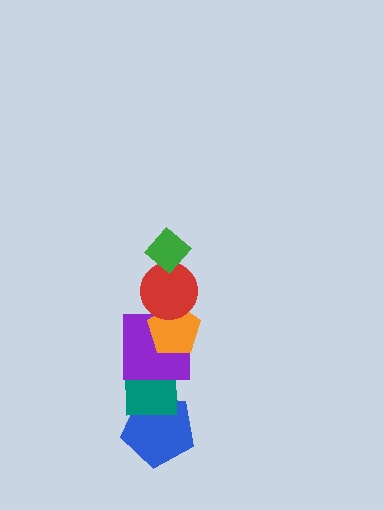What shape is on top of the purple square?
The orange pentagon is on top of the purple square.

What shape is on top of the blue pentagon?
The teal square is on top of the blue pentagon.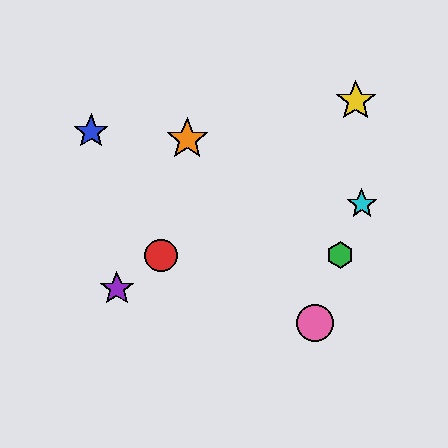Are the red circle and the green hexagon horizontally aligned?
Yes, both are at y≈255.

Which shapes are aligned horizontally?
The red circle, the green hexagon are aligned horizontally.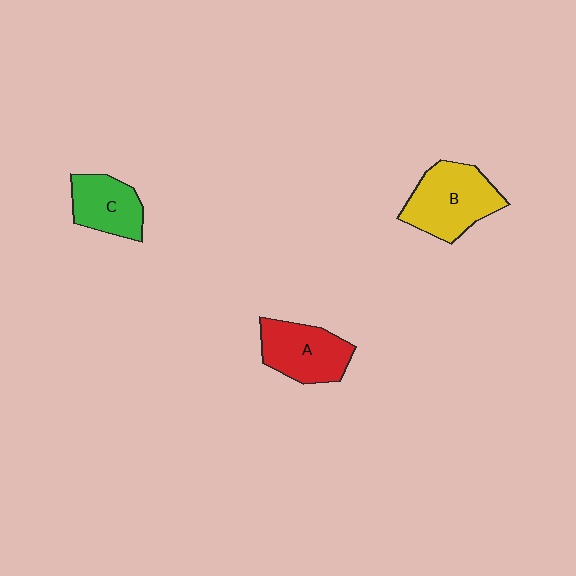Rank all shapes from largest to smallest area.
From largest to smallest: B (yellow), A (red), C (green).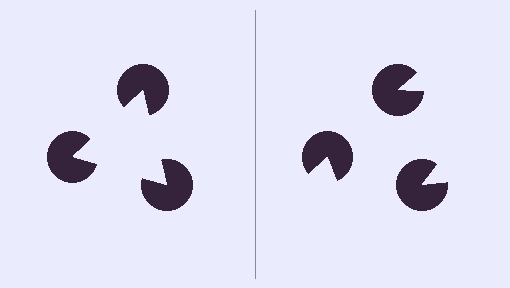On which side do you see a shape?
An illusory triangle appears on the left side. On the right side the wedge cuts are rotated, so no coherent shape forms.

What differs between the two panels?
The pac-man discs are positioned identically on both sides; only the wedge orientations differ. On the left they align to a triangle; on the right they are misaligned.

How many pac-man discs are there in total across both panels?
6 — 3 on each side.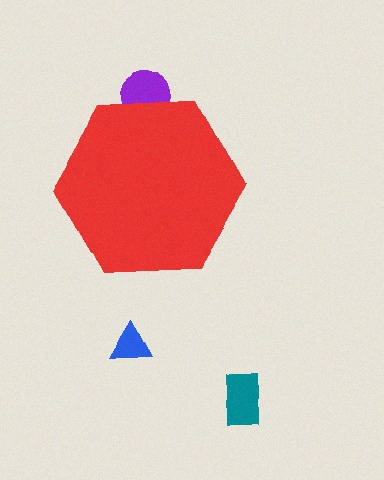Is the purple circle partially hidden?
Yes, the purple circle is partially hidden behind the red hexagon.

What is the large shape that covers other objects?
A red hexagon.